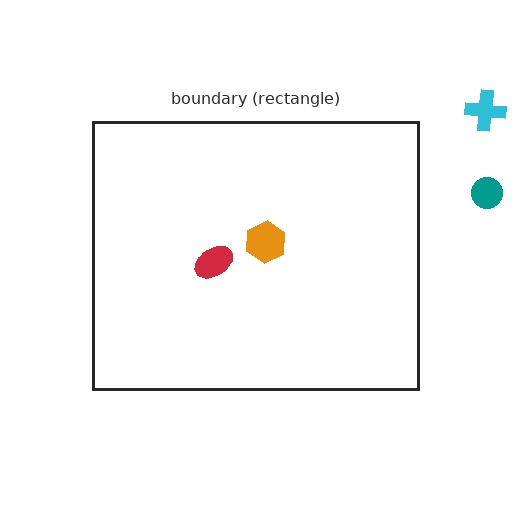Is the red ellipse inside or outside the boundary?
Inside.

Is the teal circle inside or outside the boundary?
Outside.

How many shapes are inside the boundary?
2 inside, 2 outside.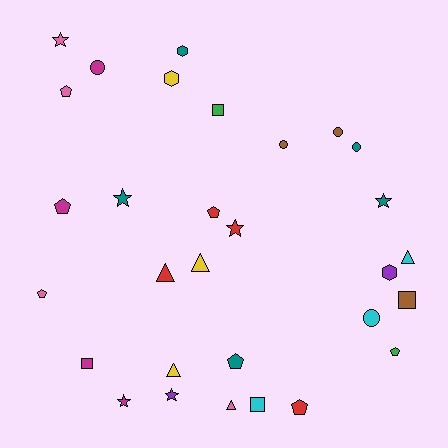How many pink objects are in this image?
There are 4 pink objects.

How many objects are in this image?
There are 30 objects.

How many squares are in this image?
There are 4 squares.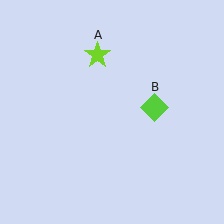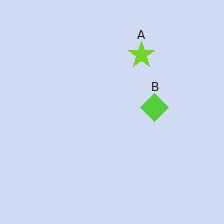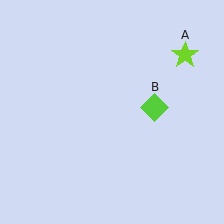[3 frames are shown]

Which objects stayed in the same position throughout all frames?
Lime diamond (object B) remained stationary.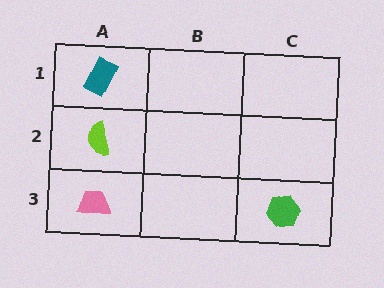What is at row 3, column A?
A pink trapezoid.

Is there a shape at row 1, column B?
No, that cell is empty.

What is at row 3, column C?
A green hexagon.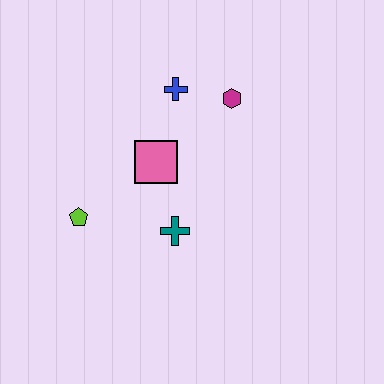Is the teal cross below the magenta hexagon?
Yes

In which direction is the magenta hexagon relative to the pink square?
The magenta hexagon is to the right of the pink square.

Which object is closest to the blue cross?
The magenta hexagon is closest to the blue cross.